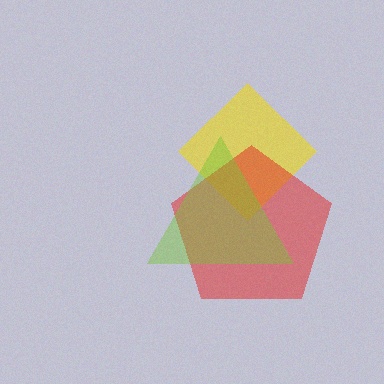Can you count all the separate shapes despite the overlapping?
Yes, there are 3 separate shapes.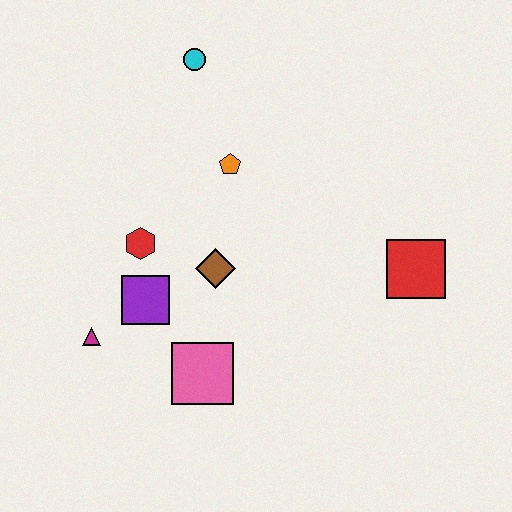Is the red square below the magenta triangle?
No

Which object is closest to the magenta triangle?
The purple square is closest to the magenta triangle.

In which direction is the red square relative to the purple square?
The red square is to the right of the purple square.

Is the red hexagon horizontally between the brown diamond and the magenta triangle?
Yes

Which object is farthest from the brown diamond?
The cyan circle is farthest from the brown diamond.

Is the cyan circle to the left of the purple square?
No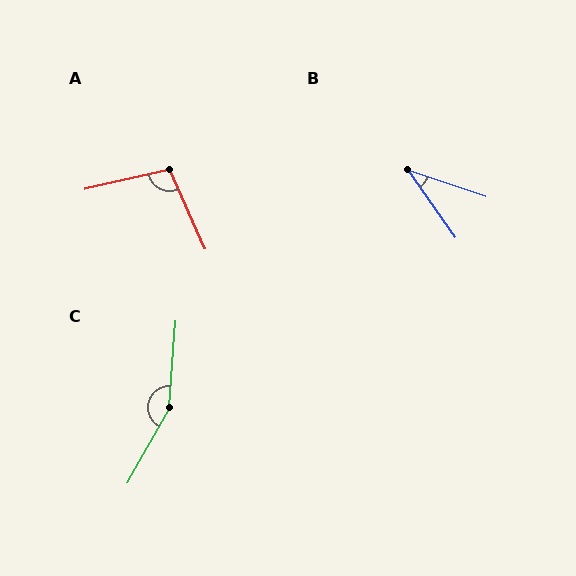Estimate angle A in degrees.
Approximately 101 degrees.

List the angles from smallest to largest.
B (36°), A (101°), C (155°).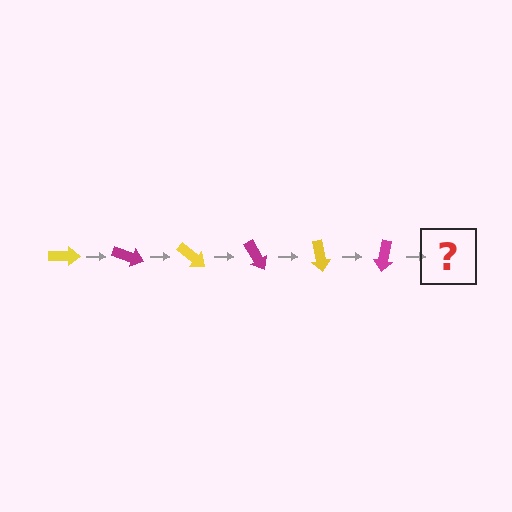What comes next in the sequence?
The next element should be a yellow arrow, rotated 120 degrees from the start.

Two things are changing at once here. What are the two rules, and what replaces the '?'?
The two rules are that it rotates 20 degrees each step and the color cycles through yellow and magenta. The '?' should be a yellow arrow, rotated 120 degrees from the start.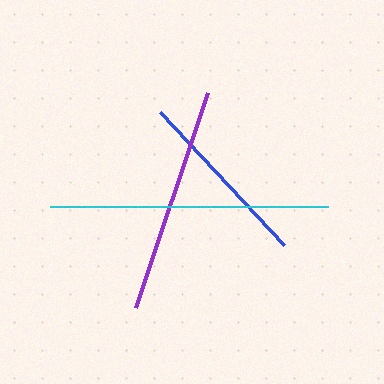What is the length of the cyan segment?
The cyan segment is approximately 278 pixels long.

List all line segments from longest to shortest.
From longest to shortest: cyan, purple, blue.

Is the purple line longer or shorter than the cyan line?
The cyan line is longer than the purple line.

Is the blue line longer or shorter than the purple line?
The purple line is longer than the blue line.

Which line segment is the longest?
The cyan line is the longest at approximately 278 pixels.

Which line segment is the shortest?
The blue line is the shortest at approximately 182 pixels.